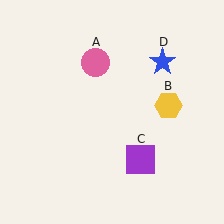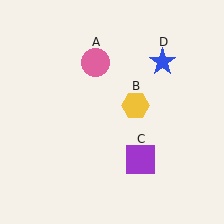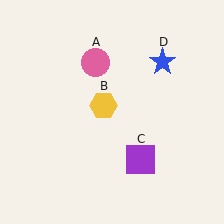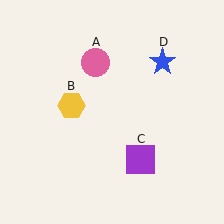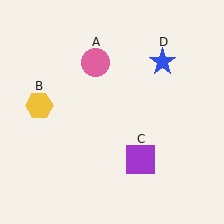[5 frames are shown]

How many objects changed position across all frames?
1 object changed position: yellow hexagon (object B).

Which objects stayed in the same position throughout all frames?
Pink circle (object A) and purple square (object C) and blue star (object D) remained stationary.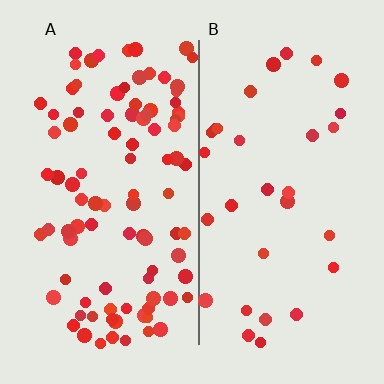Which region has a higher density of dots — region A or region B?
A (the left).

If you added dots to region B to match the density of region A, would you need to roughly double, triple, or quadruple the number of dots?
Approximately triple.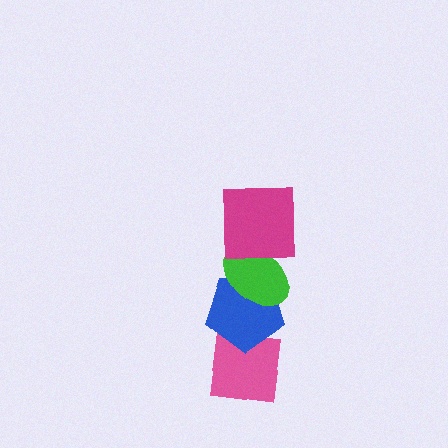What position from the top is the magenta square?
The magenta square is 1st from the top.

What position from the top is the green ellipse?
The green ellipse is 2nd from the top.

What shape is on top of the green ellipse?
The magenta square is on top of the green ellipse.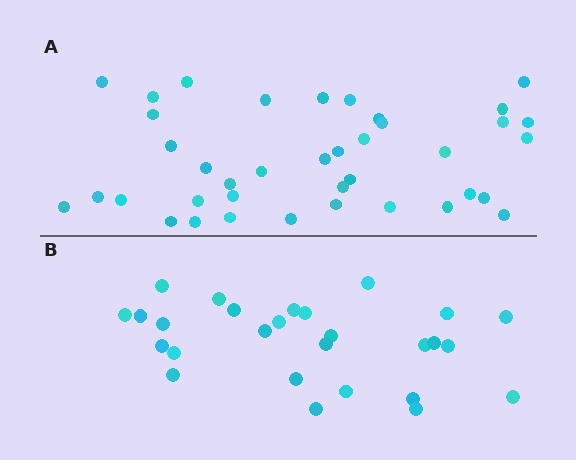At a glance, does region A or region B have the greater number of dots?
Region A (the top region) has more dots.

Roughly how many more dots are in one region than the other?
Region A has roughly 12 or so more dots than region B.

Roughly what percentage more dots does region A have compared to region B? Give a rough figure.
About 45% more.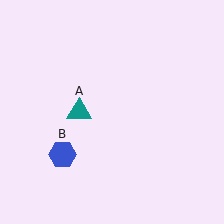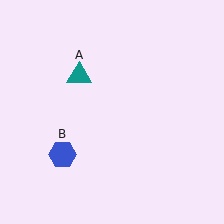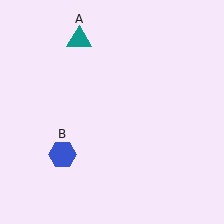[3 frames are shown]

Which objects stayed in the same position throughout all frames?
Blue hexagon (object B) remained stationary.